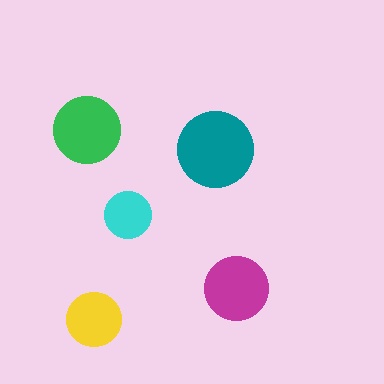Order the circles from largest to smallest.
the teal one, the green one, the magenta one, the yellow one, the cyan one.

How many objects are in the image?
There are 5 objects in the image.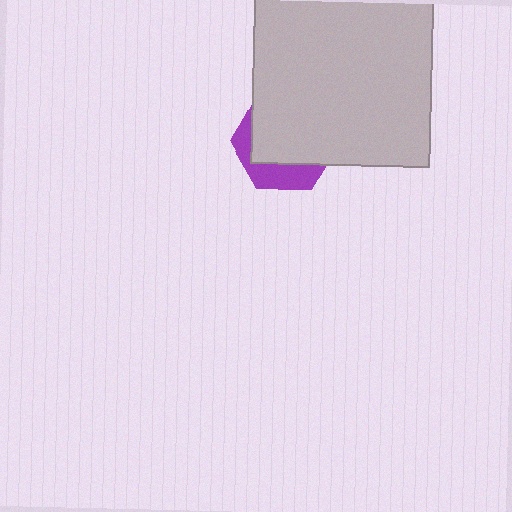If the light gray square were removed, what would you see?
You would see the complete purple hexagon.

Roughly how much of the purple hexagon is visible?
A small part of it is visible (roughly 31%).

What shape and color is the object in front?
The object in front is a light gray square.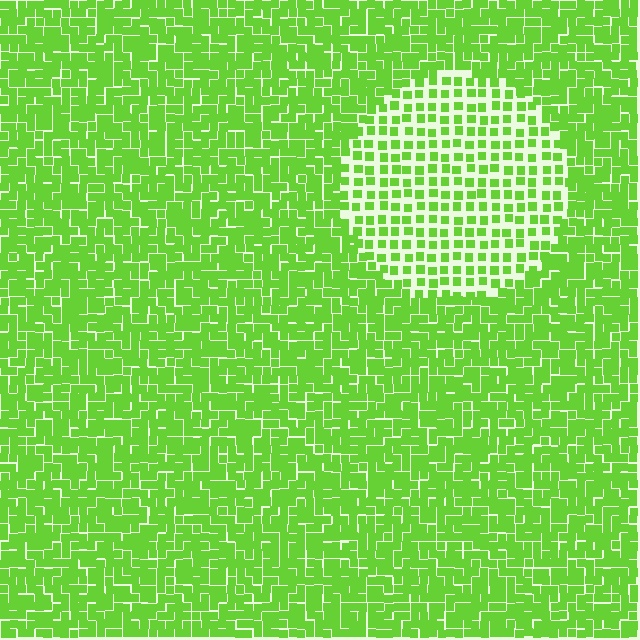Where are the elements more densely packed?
The elements are more densely packed outside the circle boundary.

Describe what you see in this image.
The image contains small lime elements arranged at two different densities. A circle-shaped region is visible where the elements are less densely packed than the surrounding area.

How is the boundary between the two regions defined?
The boundary is defined by a change in element density (approximately 2.1x ratio). All elements are the same color, size, and shape.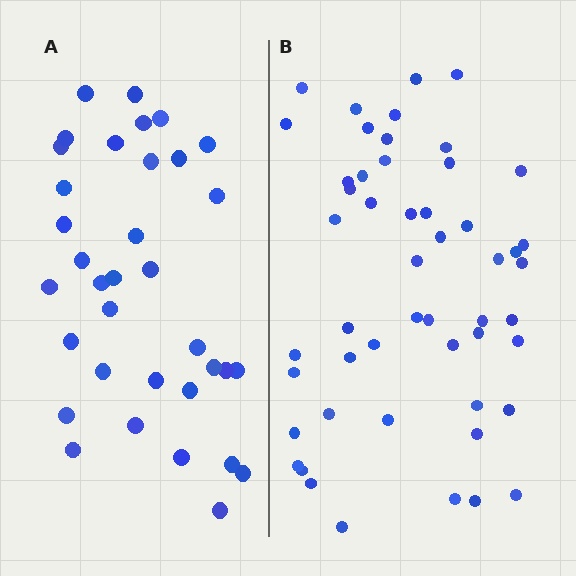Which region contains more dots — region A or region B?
Region B (the right region) has more dots.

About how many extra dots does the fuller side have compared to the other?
Region B has approximately 15 more dots than region A.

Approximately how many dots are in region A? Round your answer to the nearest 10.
About 40 dots. (The exact count is 35, which rounds to 40.)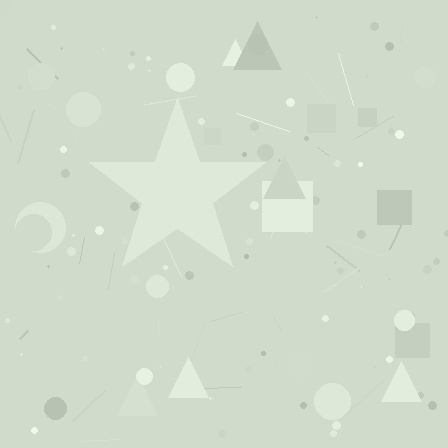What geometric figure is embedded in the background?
A star is embedded in the background.